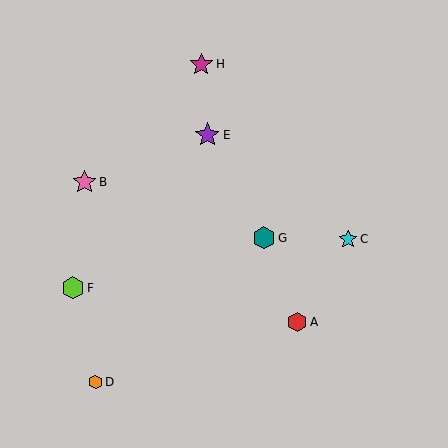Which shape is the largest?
The purple star (labeled E) is the largest.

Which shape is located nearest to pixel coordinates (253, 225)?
The teal hexagon (labeled G) at (264, 238) is nearest to that location.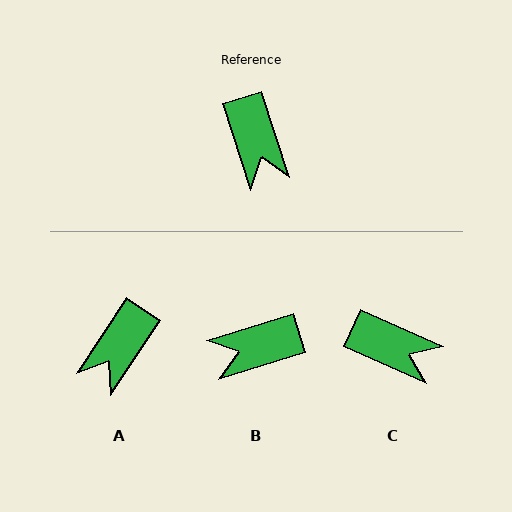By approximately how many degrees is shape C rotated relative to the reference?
Approximately 49 degrees counter-clockwise.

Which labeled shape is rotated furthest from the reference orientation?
B, about 90 degrees away.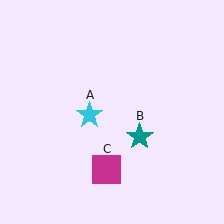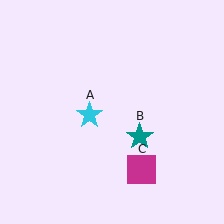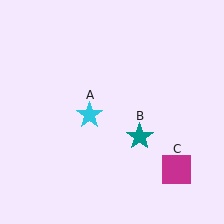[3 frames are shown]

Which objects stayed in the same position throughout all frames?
Cyan star (object A) and teal star (object B) remained stationary.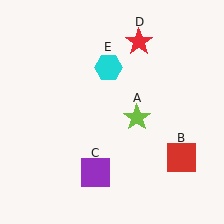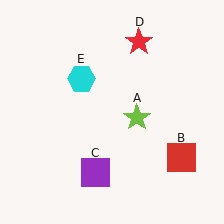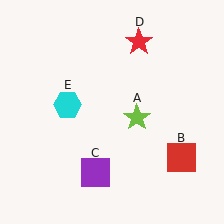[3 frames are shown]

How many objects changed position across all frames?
1 object changed position: cyan hexagon (object E).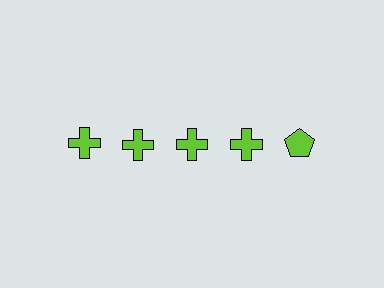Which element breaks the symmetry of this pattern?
The lime pentagon in the top row, rightmost column breaks the symmetry. All other shapes are lime crosses.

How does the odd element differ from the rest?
It has a different shape: pentagon instead of cross.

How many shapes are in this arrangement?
There are 5 shapes arranged in a grid pattern.